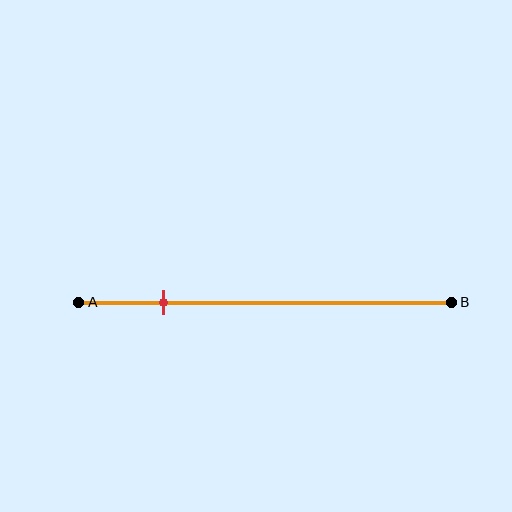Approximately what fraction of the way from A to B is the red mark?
The red mark is approximately 25% of the way from A to B.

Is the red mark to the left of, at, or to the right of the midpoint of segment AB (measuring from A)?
The red mark is to the left of the midpoint of segment AB.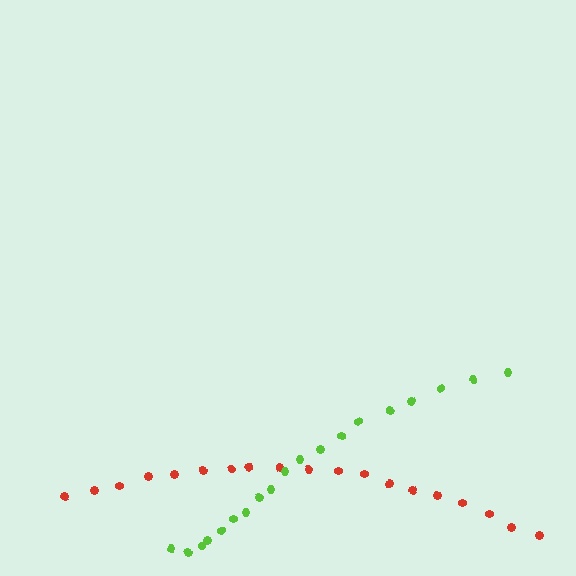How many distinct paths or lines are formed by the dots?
There are 2 distinct paths.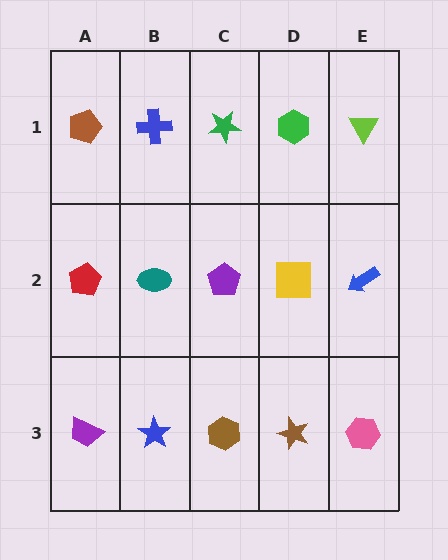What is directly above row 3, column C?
A purple pentagon.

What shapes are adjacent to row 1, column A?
A red pentagon (row 2, column A), a blue cross (row 1, column B).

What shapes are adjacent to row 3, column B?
A teal ellipse (row 2, column B), a purple trapezoid (row 3, column A), a brown hexagon (row 3, column C).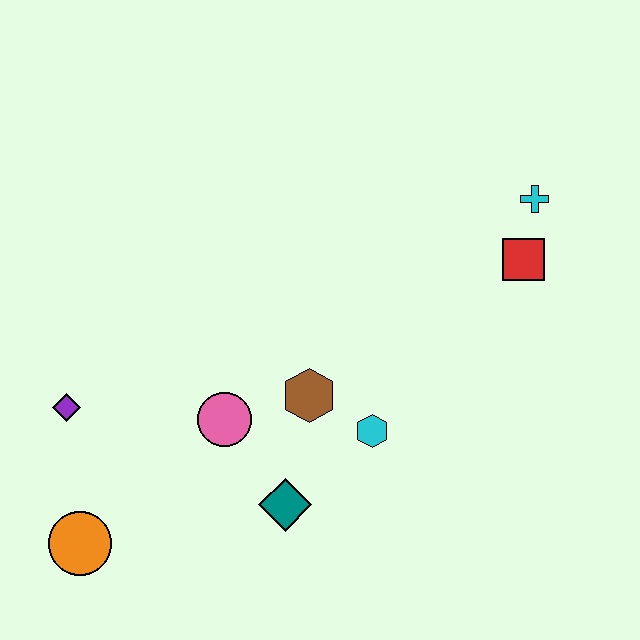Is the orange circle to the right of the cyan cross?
No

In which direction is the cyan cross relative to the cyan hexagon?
The cyan cross is above the cyan hexagon.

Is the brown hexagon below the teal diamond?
No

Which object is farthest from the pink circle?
The cyan cross is farthest from the pink circle.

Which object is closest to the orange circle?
The purple diamond is closest to the orange circle.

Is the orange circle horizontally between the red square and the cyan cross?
No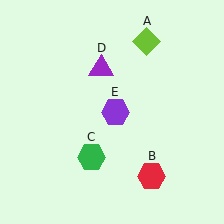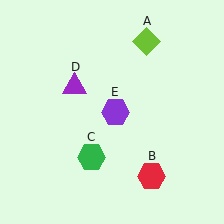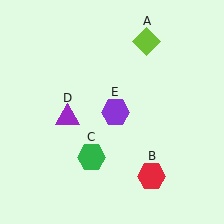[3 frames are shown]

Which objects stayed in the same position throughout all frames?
Lime diamond (object A) and red hexagon (object B) and green hexagon (object C) and purple hexagon (object E) remained stationary.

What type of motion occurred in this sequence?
The purple triangle (object D) rotated counterclockwise around the center of the scene.